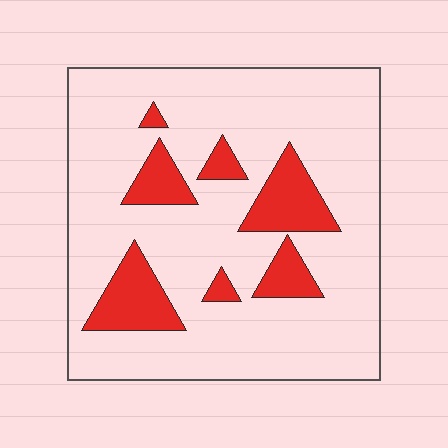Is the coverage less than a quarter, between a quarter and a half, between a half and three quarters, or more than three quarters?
Less than a quarter.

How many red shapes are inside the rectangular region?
7.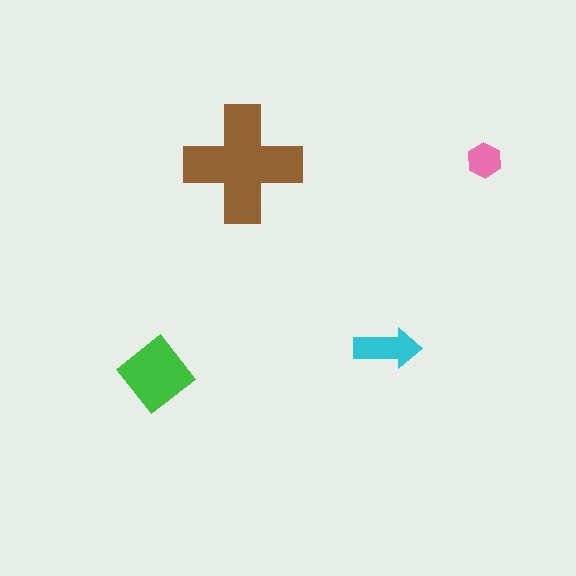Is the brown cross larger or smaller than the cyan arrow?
Larger.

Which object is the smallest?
The pink hexagon.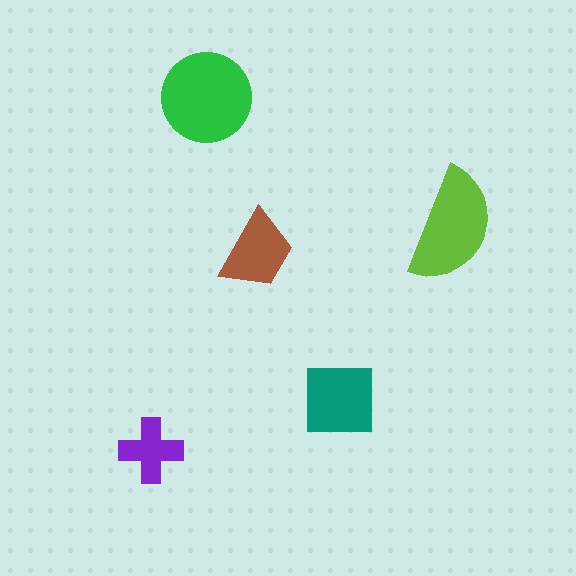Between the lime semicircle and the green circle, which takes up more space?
The green circle.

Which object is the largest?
The green circle.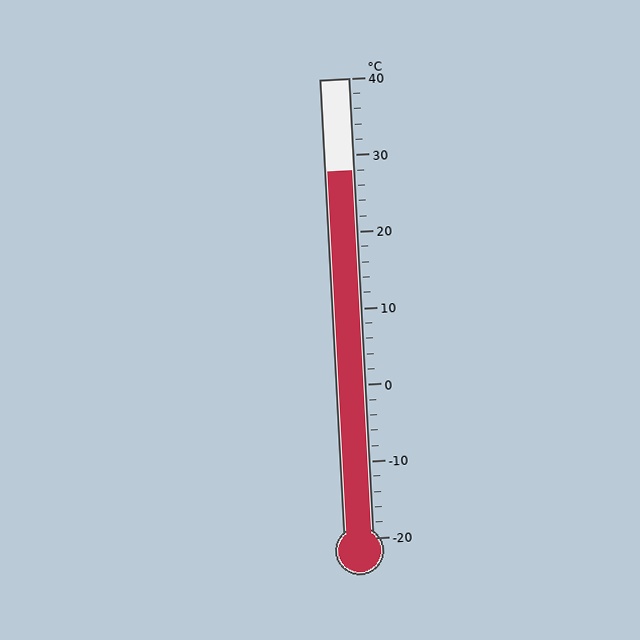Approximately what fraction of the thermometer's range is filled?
The thermometer is filled to approximately 80% of its range.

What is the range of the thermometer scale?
The thermometer scale ranges from -20°C to 40°C.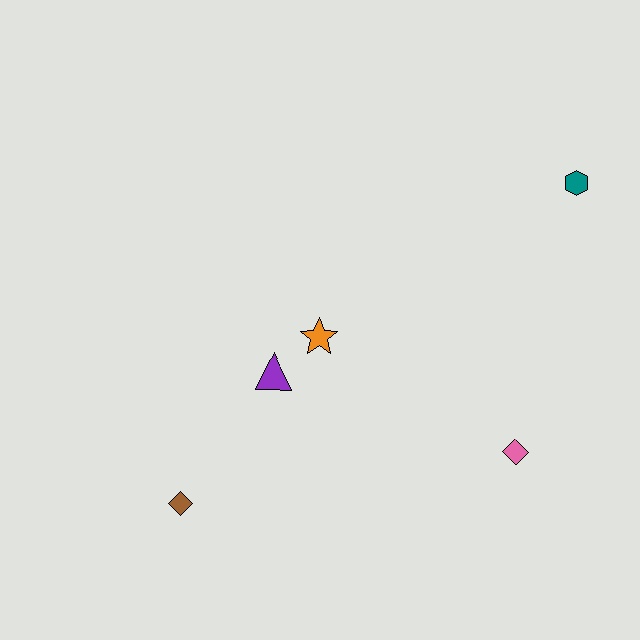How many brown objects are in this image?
There is 1 brown object.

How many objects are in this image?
There are 5 objects.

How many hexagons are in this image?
There is 1 hexagon.